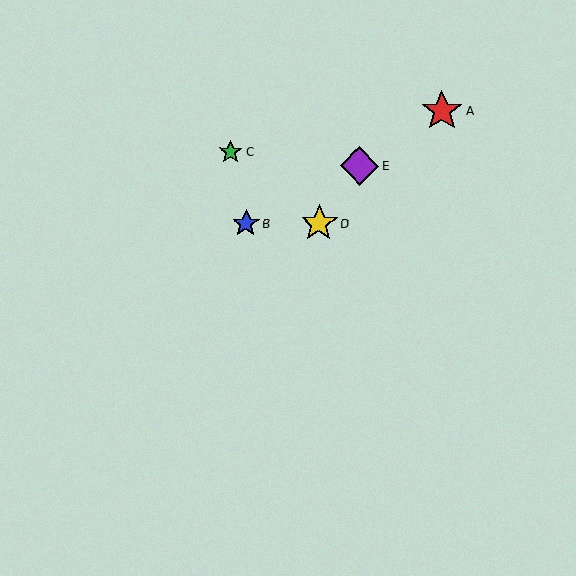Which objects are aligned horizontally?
Objects B, D are aligned horizontally.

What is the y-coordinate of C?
Object C is at y≈152.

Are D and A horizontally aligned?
No, D is at y≈224 and A is at y≈111.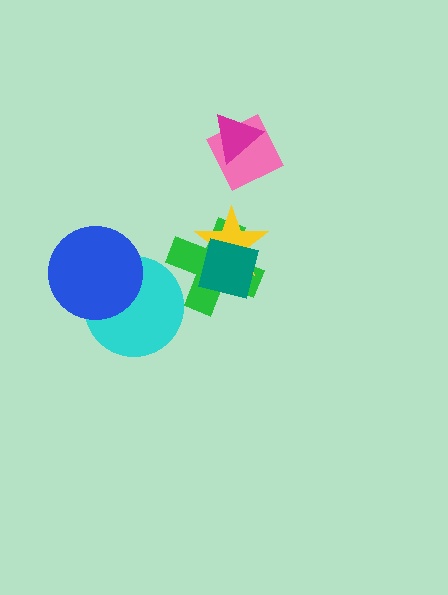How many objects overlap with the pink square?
1 object overlaps with the pink square.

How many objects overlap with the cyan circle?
1 object overlaps with the cyan circle.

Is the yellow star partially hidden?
Yes, it is partially covered by another shape.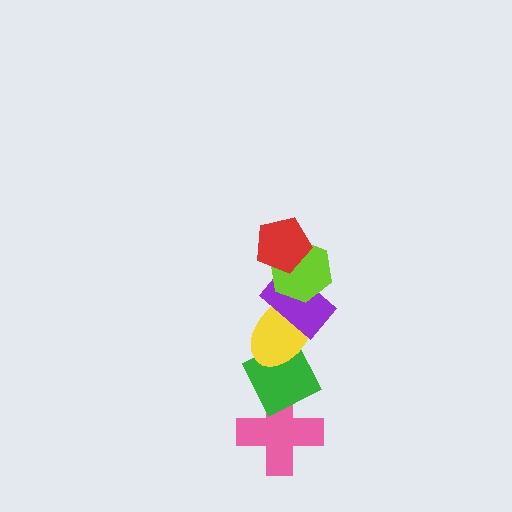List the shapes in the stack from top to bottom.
From top to bottom: the red pentagon, the lime hexagon, the purple rectangle, the yellow ellipse, the green diamond, the pink cross.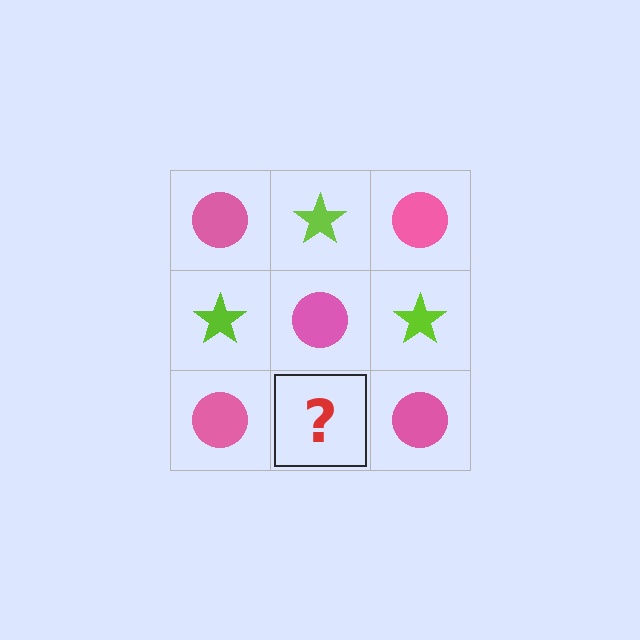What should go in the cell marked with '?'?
The missing cell should contain a lime star.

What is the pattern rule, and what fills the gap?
The rule is that it alternates pink circle and lime star in a checkerboard pattern. The gap should be filled with a lime star.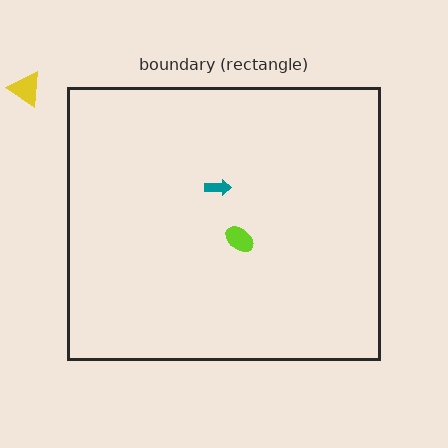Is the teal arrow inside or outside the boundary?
Inside.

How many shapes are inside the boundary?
2 inside, 1 outside.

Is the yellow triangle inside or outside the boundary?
Outside.